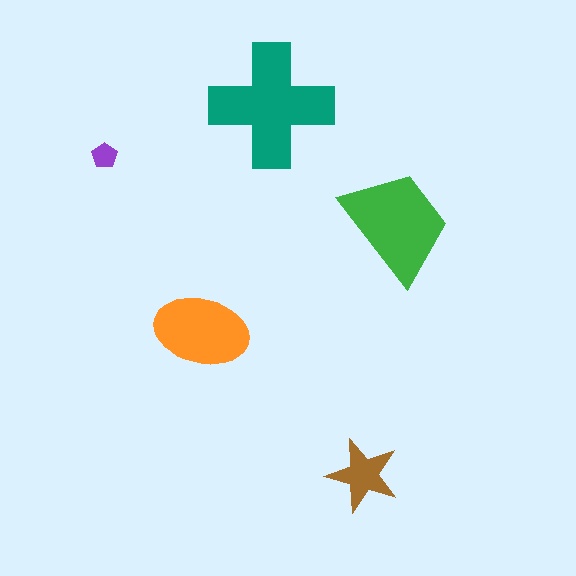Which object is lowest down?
The brown star is bottommost.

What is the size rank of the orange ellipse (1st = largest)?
3rd.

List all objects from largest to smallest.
The teal cross, the green trapezoid, the orange ellipse, the brown star, the purple pentagon.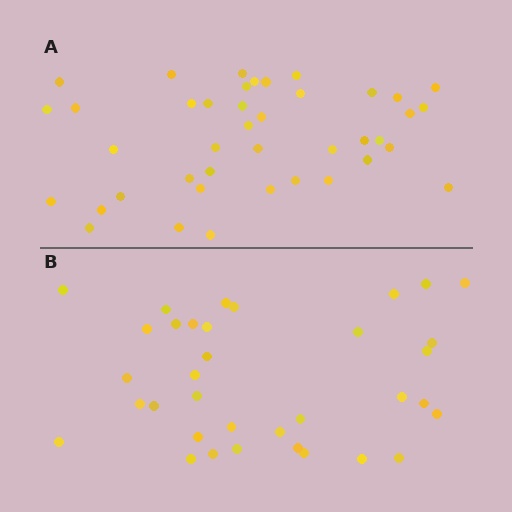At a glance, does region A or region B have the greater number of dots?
Region A (the top region) has more dots.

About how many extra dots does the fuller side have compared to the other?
Region A has about 6 more dots than region B.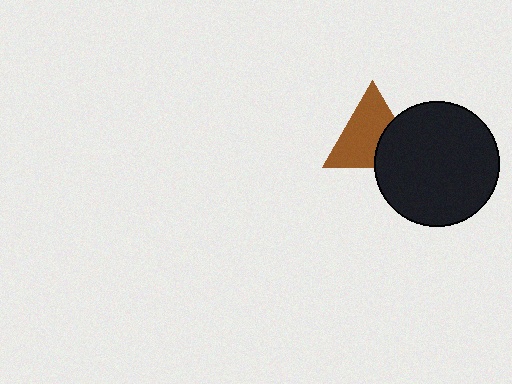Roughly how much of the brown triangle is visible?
Most of it is visible (roughly 67%).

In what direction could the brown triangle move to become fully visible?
The brown triangle could move left. That would shift it out from behind the black circle entirely.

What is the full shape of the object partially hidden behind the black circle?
The partially hidden object is a brown triangle.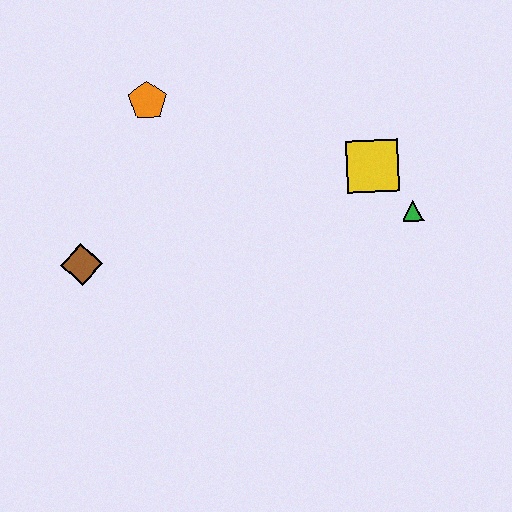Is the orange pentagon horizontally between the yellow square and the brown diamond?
Yes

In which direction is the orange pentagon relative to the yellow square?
The orange pentagon is to the left of the yellow square.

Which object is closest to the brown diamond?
The orange pentagon is closest to the brown diamond.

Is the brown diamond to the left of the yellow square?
Yes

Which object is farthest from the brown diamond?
The green triangle is farthest from the brown diamond.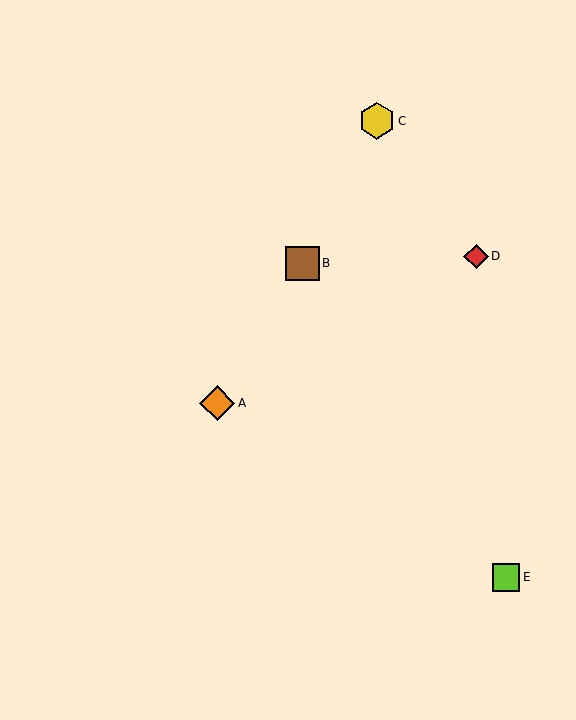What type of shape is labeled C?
Shape C is a yellow hexagon.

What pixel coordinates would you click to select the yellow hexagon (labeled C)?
Click at (377, 121) to select the yellow hexagon C.